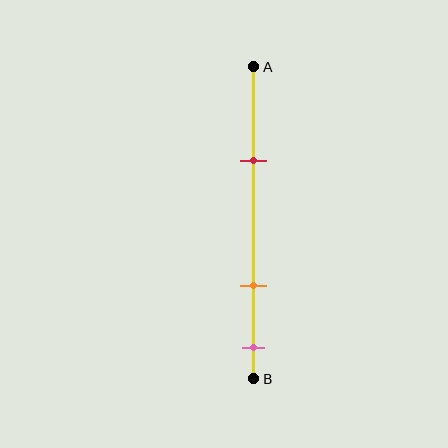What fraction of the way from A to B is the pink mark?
The pink mark is approximately 90% (0.9) of the way from A to B.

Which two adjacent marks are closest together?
The orange and pink marks are the closest adjacent pair.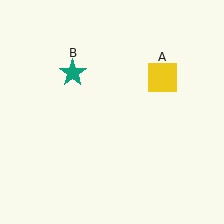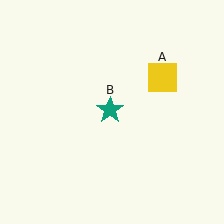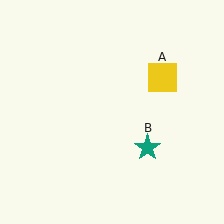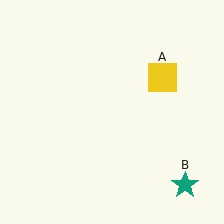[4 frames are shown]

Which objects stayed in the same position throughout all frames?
Yellow square (object A) remained stationary.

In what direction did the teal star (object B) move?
The teal star (object B) moved down and to the right.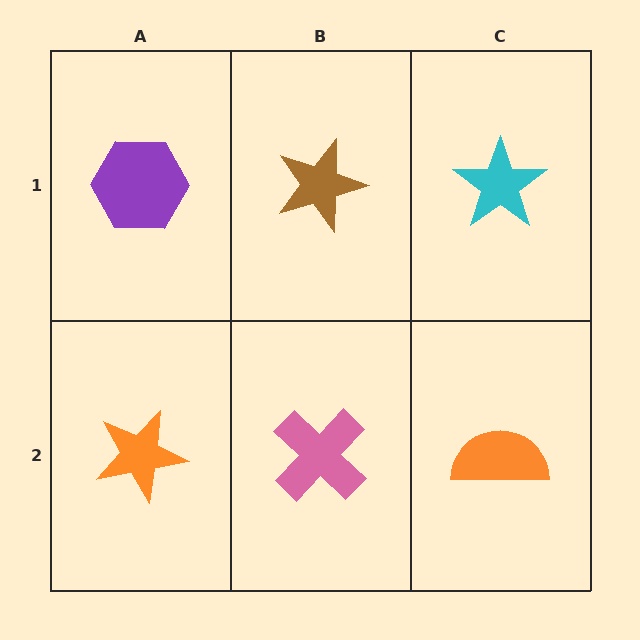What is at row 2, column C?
An orange semicircle.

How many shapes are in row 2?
3 shapes.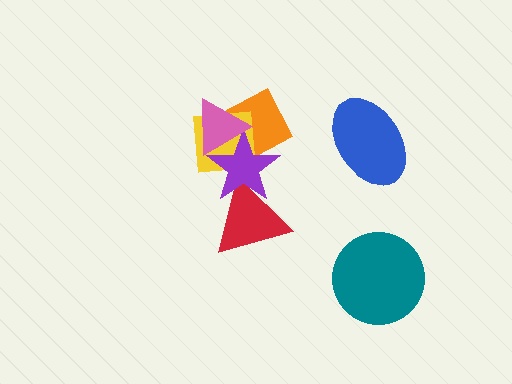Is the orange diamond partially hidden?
Yes, it is partially covered by another shape.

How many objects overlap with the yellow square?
3 objects overlap with the yellow square.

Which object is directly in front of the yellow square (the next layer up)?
The purple star is directly in front of the yellow square.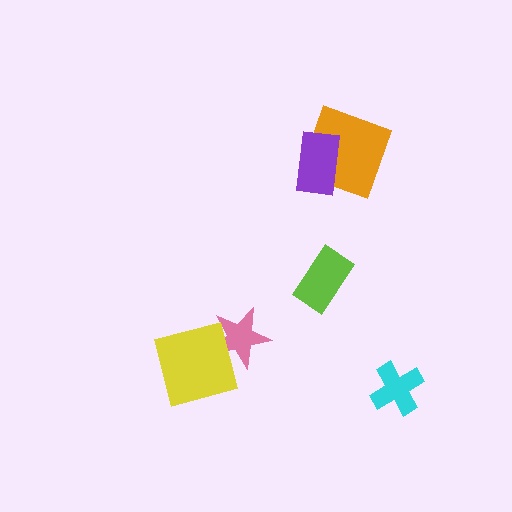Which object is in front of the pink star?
The yellow square is in front of the pink star.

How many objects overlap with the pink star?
1 object overlaps with the pink star.